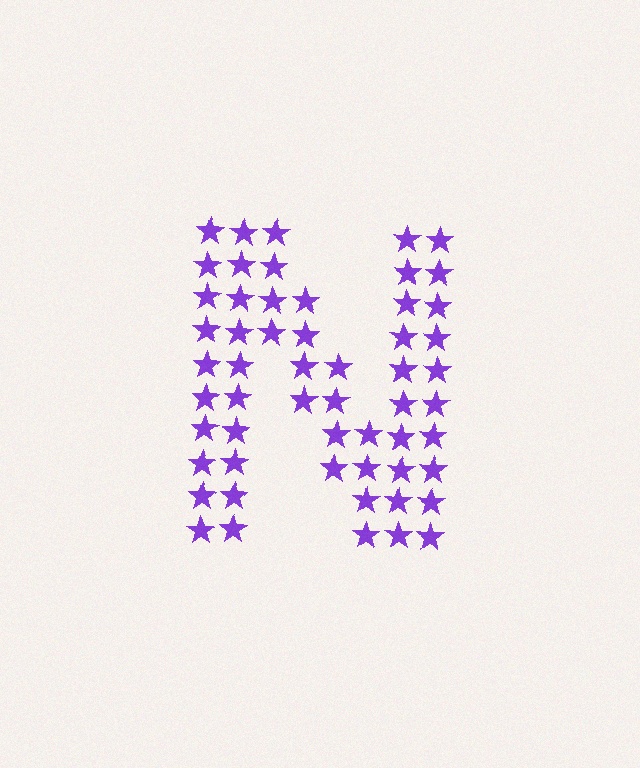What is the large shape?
The large shape is the letter N.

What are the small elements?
The small elements are stars.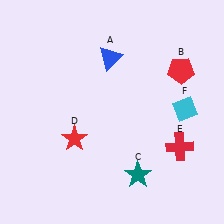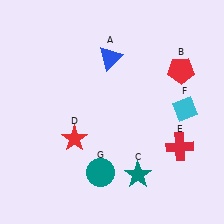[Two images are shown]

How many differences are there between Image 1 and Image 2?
There is 1 difference between the two images.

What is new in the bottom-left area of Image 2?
A teal circle (G) was added in the bottom-left area of Image 2.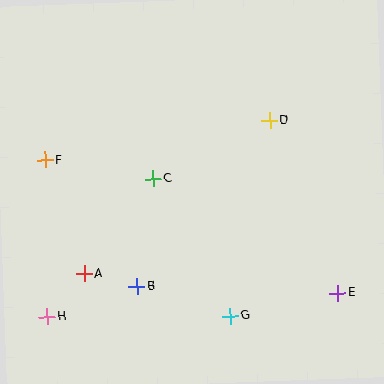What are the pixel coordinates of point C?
Point C is at (153, 179).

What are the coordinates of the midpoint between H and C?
The midpoint between H and C is at (100, 248).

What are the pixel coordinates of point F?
Point F is at (45, 160).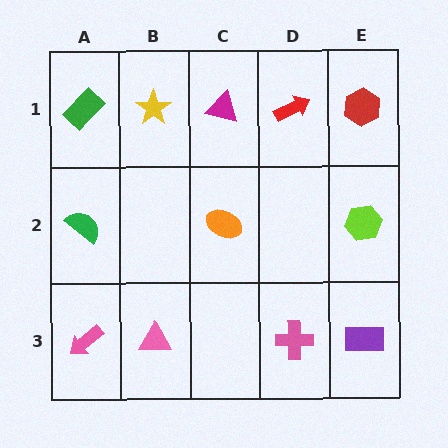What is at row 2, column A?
A green semicircle.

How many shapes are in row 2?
3 shapes.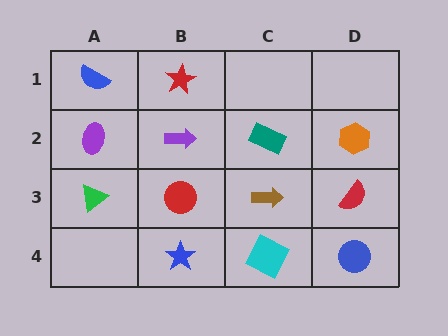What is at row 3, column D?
A red semicircle.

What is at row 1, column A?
A blue semicircle.